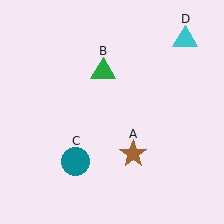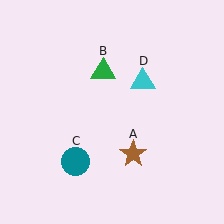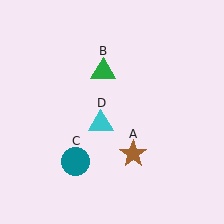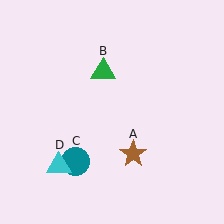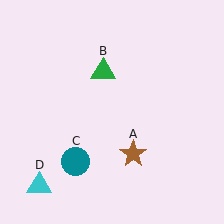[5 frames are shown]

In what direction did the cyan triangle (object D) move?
The cyan triangle (object D) moved down and to the left.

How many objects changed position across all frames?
1 object changed position: cyan triangle (object D).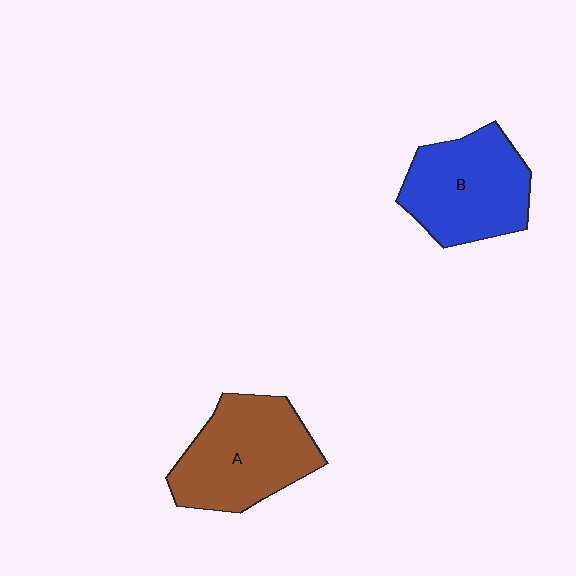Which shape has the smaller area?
Shape B (blue).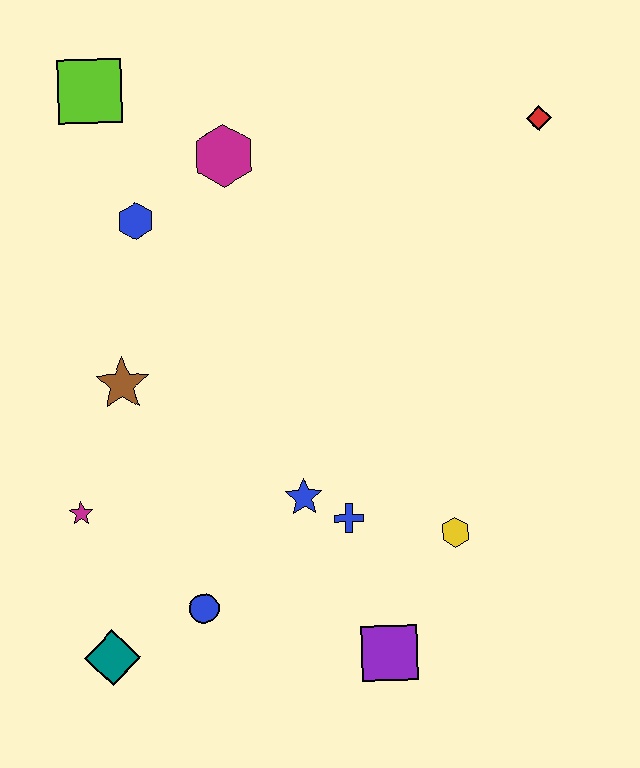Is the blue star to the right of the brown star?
Yes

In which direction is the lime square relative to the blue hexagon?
The lime square is above the blue hexagon.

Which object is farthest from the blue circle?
The red diamond is farthest from the blue circle.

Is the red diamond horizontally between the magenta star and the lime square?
No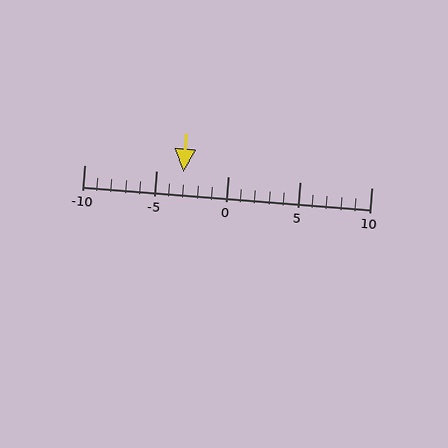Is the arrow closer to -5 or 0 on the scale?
The arrow is closer to -5.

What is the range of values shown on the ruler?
The ruler shows values from -10 to 10.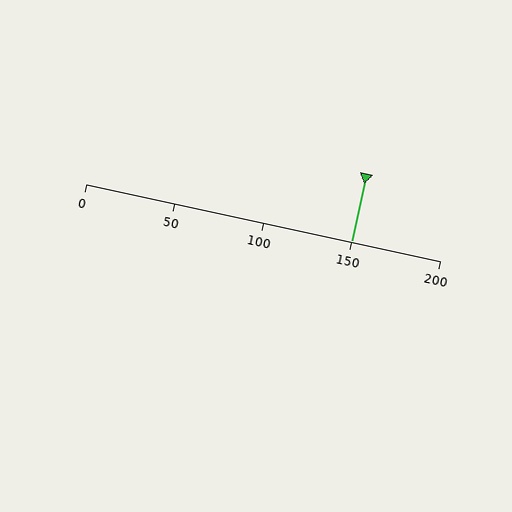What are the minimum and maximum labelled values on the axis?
The axis runs from 0 to 200.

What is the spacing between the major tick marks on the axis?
The major ticks are spaced 50 apart.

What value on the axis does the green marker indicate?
The marker indicates approximately 150.